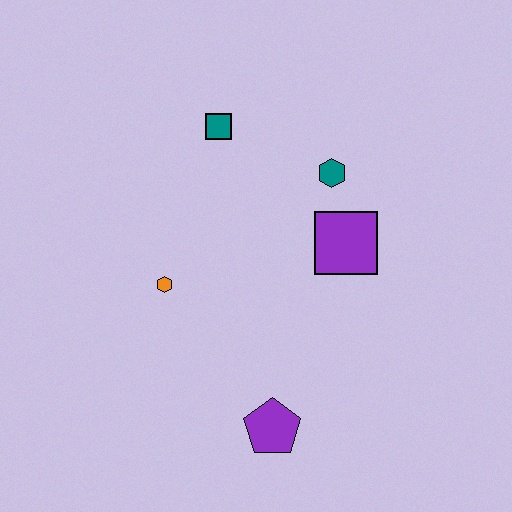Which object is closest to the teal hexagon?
The purple square is closest to the teal hexagon.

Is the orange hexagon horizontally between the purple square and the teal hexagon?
No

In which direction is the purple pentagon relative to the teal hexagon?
The purple pentagon is below the teal hexagon.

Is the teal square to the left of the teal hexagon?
Yes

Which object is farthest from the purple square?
The purple pentagon is farthest from the purple square.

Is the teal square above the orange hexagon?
Yes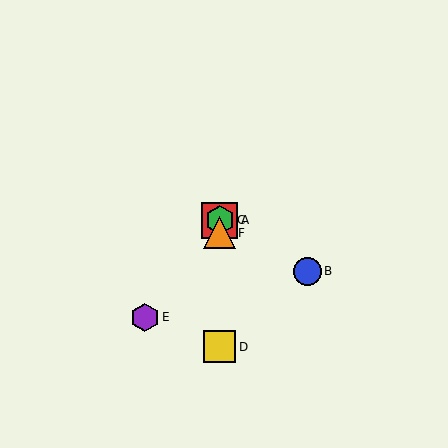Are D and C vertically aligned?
Yes, both are at x≈220.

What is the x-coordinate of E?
Object E is at x≈145.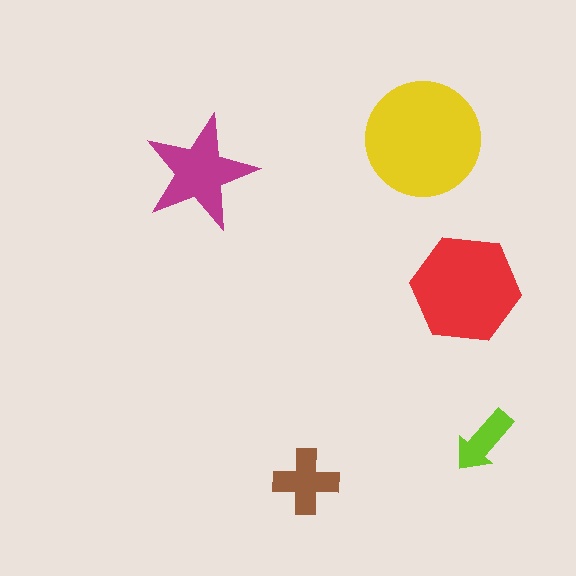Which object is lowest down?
The brown cross is bottommost.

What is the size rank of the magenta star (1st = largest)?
3rd.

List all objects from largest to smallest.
The yellow circle, the red hexagon, the magenta star, the brown cross, the lime arrow.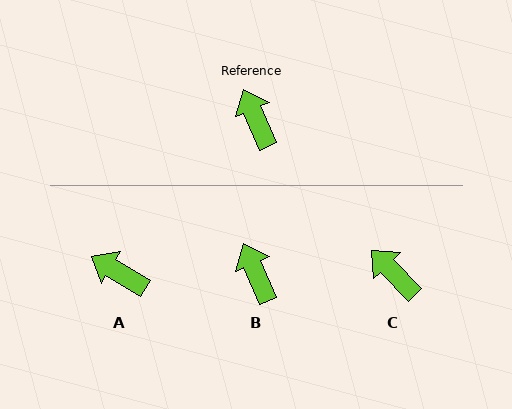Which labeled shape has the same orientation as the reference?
B.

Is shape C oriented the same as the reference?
No, it is off by about 21 degrees.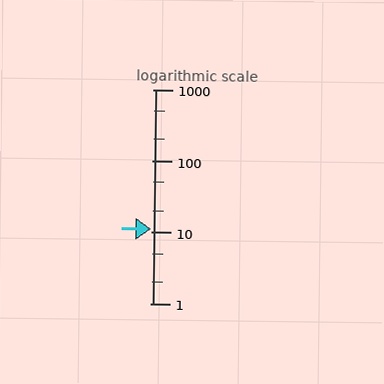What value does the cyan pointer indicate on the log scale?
The pointer indicates approximately 11.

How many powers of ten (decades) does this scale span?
The scale spans 3 decades, from 1 to 1000.